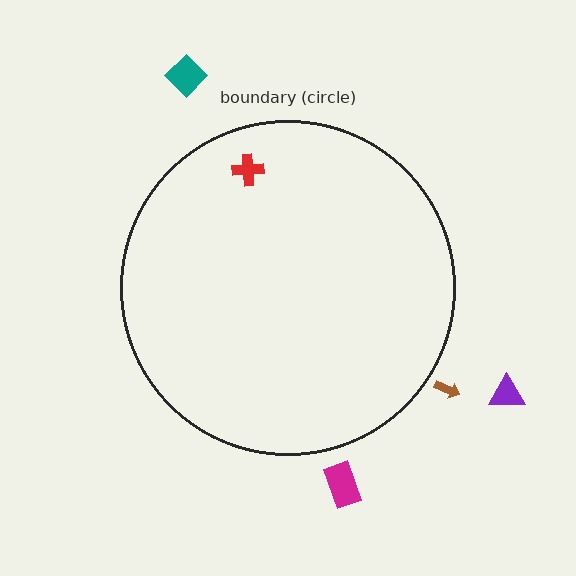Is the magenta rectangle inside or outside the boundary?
Outside.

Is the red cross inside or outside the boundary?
Inside.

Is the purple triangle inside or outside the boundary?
Outside.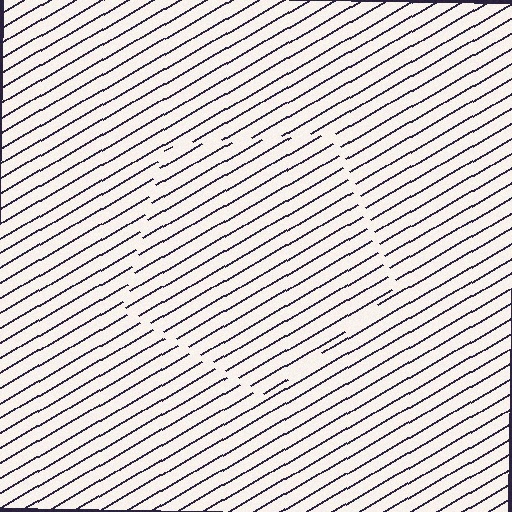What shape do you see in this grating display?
An illusory pentagon. The interior of the shape contains the same grating, shifted by half a period — the contour is defined by the phase discontinuity where line-ends from the inner and outer gratings abut.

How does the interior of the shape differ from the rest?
The interior of the shape contains the same grating, shifted by half a period — the contour is defined by the phase discontinuity where line-ends from the inner and outer gratings abut.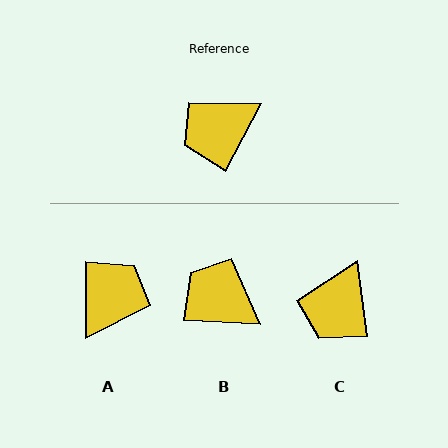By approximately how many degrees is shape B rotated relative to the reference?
Approximately 65 degrees clockwise.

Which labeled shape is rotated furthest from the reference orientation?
A, about 152 degrees away.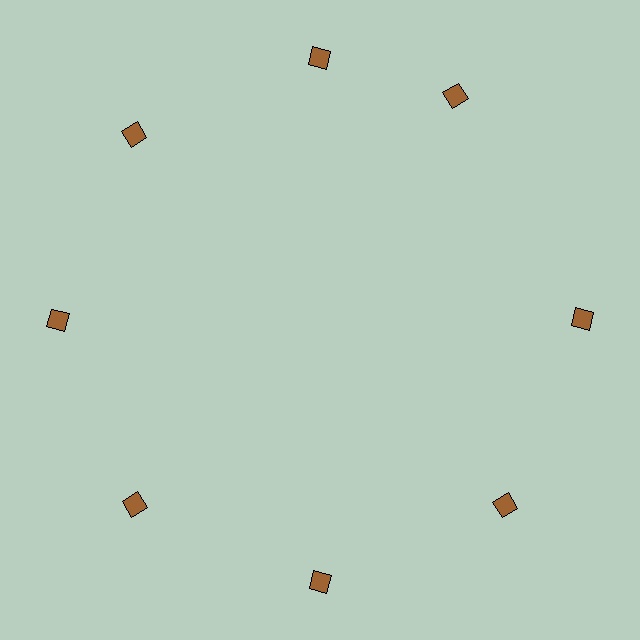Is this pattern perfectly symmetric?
No. The 8 brown diamonds are arranged in a ring, but one element near the 2 o'clock position is rotated out of alignment along the ring, breaking the 8-fold rotational symmetry.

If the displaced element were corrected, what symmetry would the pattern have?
It would have 8-fold rotational symmetry — the pattern would map onto itself every 45 degrees.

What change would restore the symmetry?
The symmetry would be restored by rotating it back into even spacing with its neighbors so that all 8 diamonds sit at equal angles and equal distance from the center.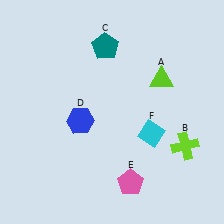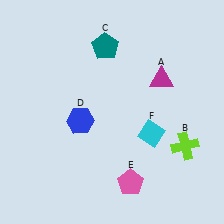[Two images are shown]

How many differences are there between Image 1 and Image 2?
There is 1 difference between the two images.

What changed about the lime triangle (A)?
In Image 1, A is lime. In Image 2, it changed to magenta.